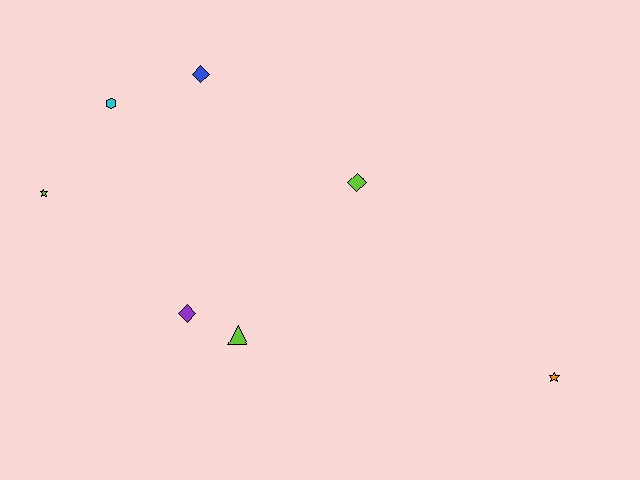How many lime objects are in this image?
There are 3 lime objects.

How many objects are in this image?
There are 7 objects.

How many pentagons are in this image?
There are no pentagons.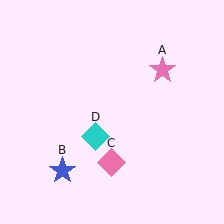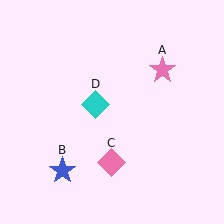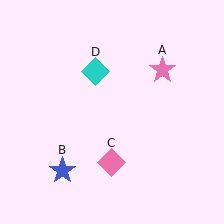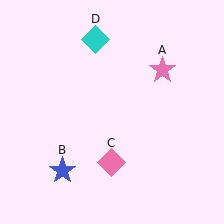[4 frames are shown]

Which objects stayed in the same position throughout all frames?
Pink star (object A) and blue star (object B) and pink diamond (object C) remained stationary.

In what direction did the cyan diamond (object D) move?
The cyan diamond (object D) moved up.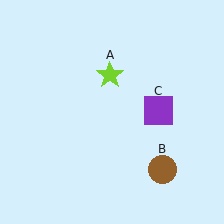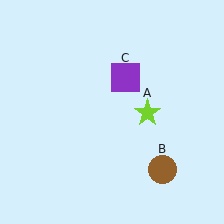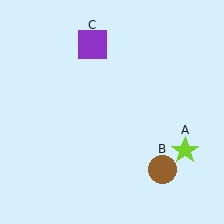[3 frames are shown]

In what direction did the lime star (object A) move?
The lime star (object A) moved down and to the right.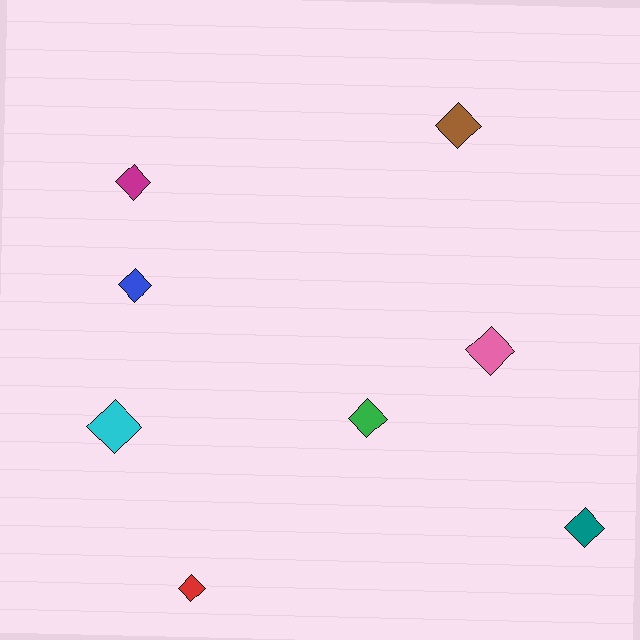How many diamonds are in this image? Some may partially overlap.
There are 8 diamonds.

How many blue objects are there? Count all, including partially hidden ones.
There is 1 blue object.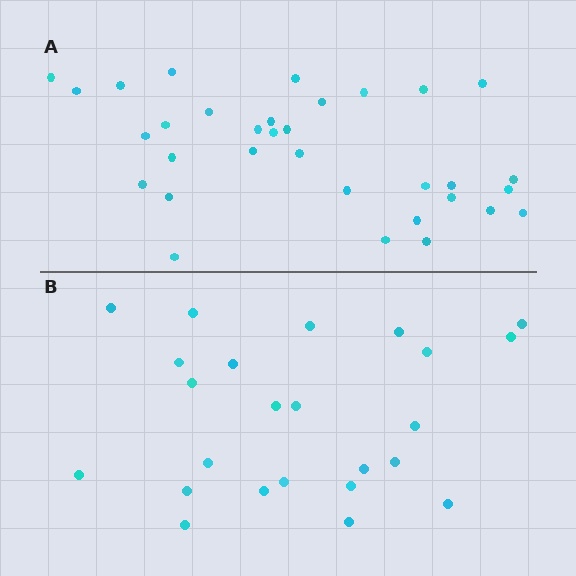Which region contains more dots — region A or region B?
Region A (the top region) has more dots.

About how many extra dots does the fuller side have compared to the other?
Region A has roughly 8 or so more dots than region B.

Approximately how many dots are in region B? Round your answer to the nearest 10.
About 20 dots. (The exact count is 24, which rounds to 20.)